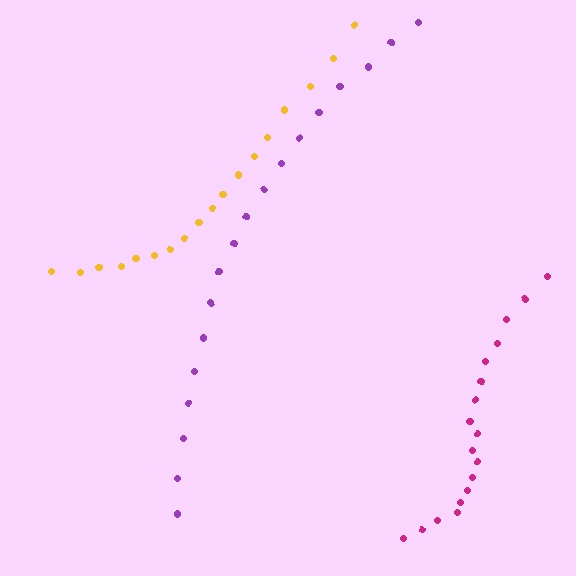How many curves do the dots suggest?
There are 3 distinct paths.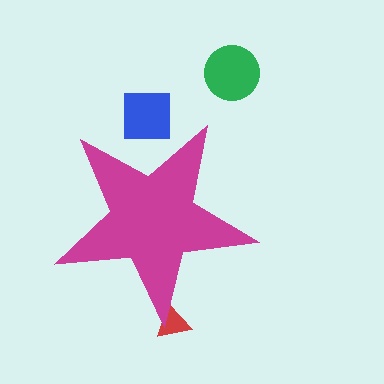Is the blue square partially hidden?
Yes, the blue square is partially hidden behind the magenta star.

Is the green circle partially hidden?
No, the green circle is fully visible.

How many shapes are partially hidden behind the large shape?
2 shapes are partially hidden.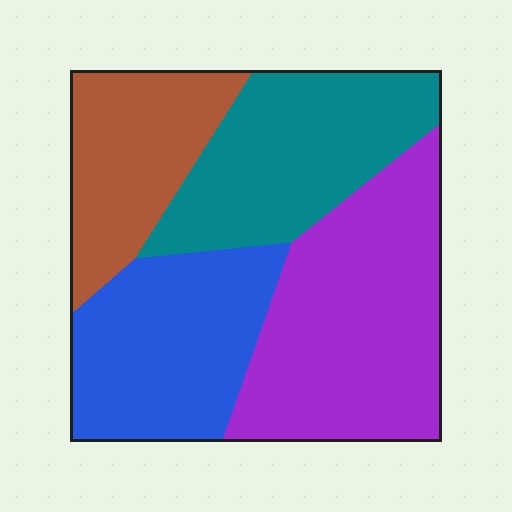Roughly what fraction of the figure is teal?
Teal takes up between a sixth and a third of the figure.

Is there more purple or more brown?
Purple.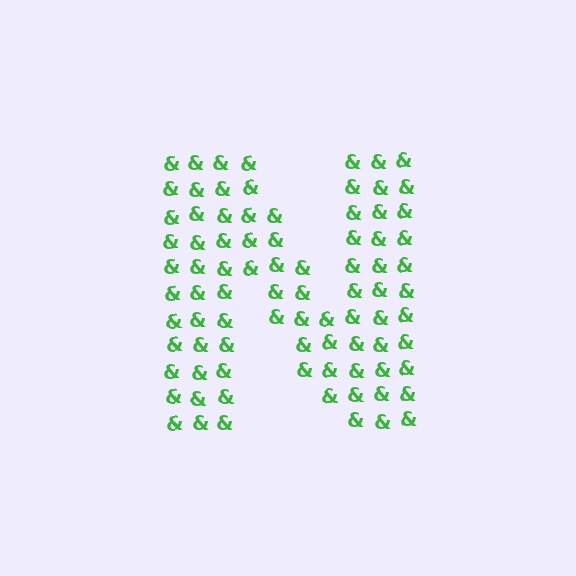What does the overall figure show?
The overall figure shows the letter N.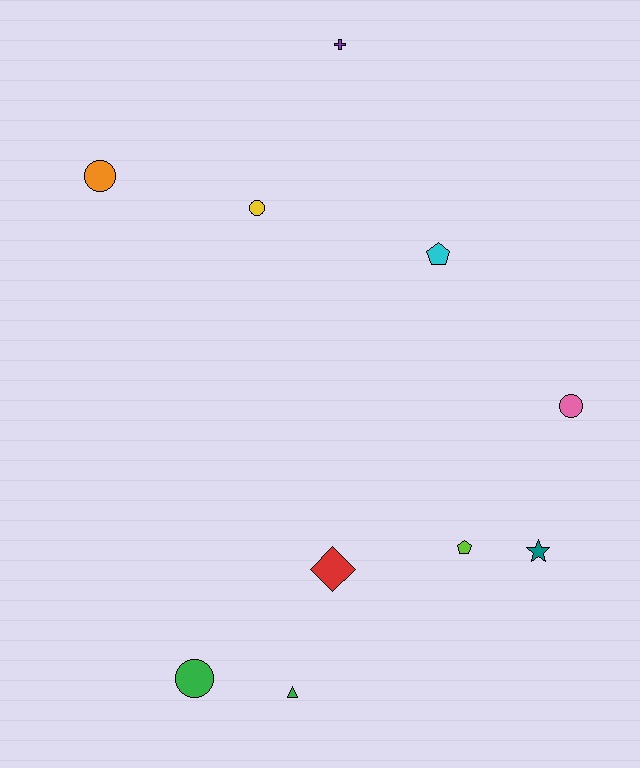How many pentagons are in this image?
There are 2 pentagons.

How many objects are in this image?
There are 10 objects.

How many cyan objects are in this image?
There is 1 cyan object.